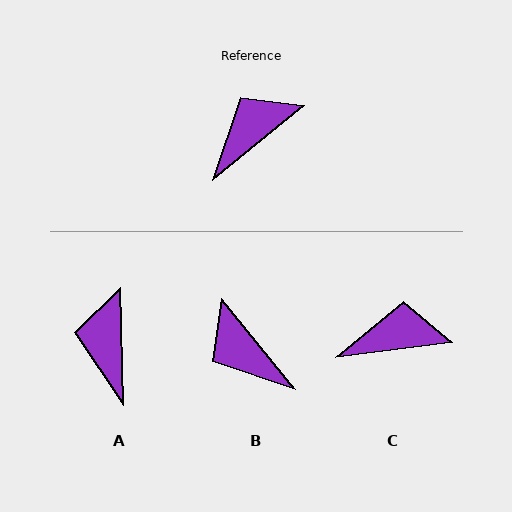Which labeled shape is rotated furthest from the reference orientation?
B, about 90 degrees away.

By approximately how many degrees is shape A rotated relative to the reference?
Approximately 53 degrees counter-clockwise.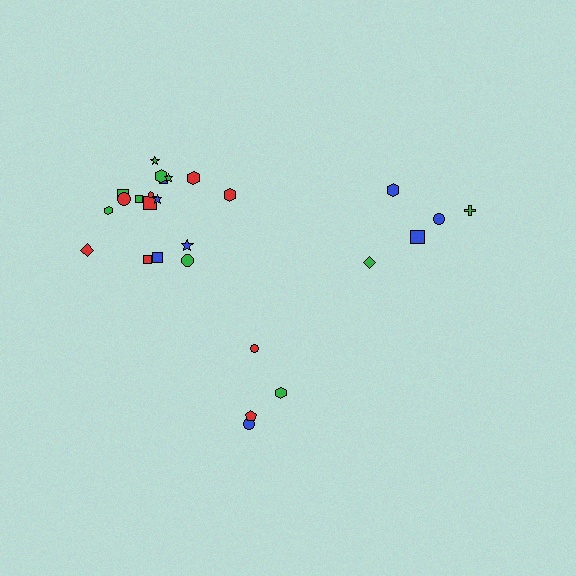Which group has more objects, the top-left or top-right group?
The top-left group.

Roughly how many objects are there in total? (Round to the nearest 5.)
Roughly 25 objects in total.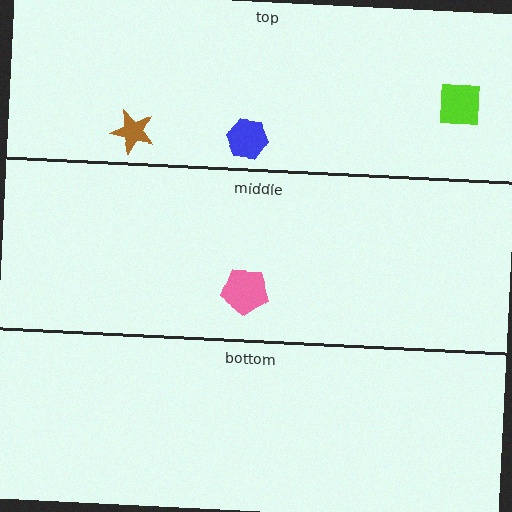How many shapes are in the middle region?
1.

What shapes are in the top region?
The brown star, the lime square, the blue hexagon.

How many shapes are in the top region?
3.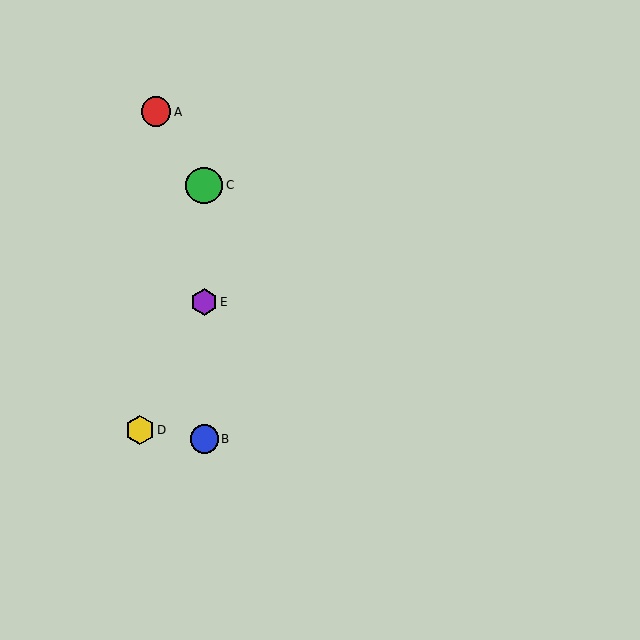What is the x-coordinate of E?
Object E is at x≈204.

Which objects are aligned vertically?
Objects B, C, E are aligned vertically.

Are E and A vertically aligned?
No, E is at x≈204 and A is at x≈156.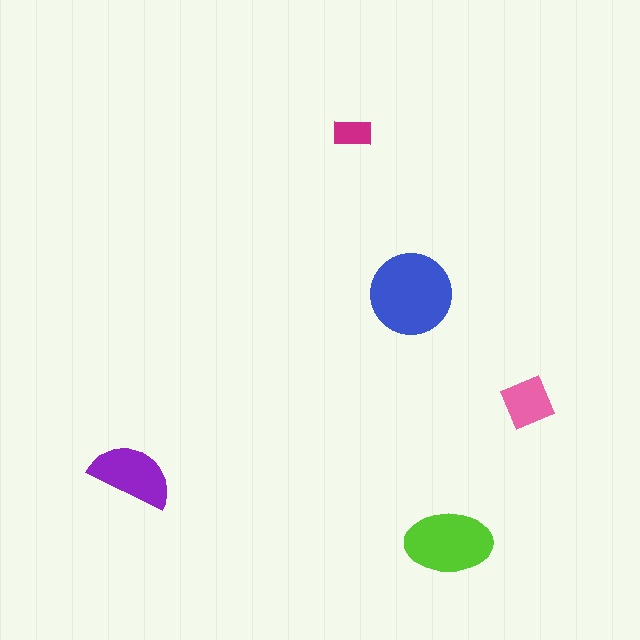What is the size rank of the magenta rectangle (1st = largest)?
5th.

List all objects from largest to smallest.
The blue circle, the lime ellipse, the purple semicircle, the pink diamond, the magenta rectangle.